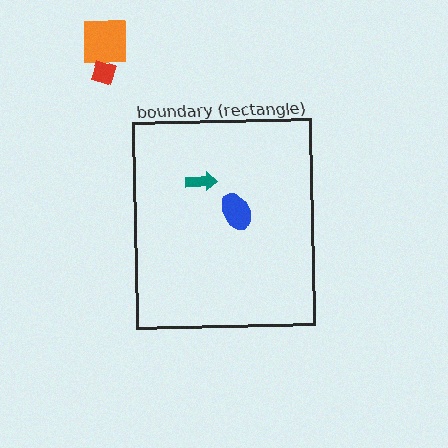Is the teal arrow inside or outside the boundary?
Inside.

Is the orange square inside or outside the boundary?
Outside.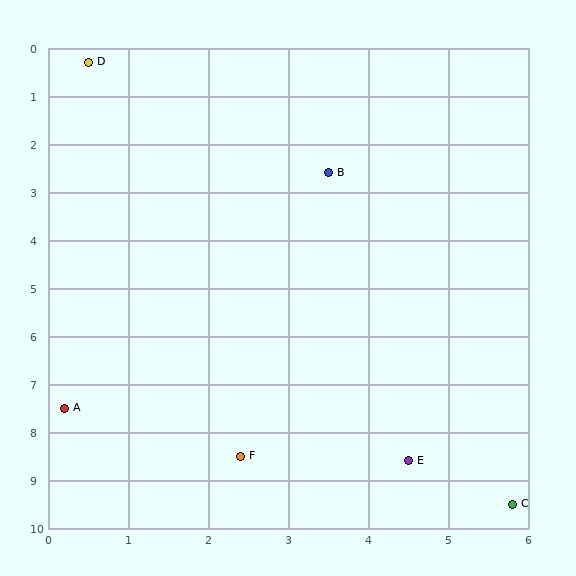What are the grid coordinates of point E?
Point E is at approximately (4.5, 8.6).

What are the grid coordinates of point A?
Point A is at approximately (0.2, 7.5).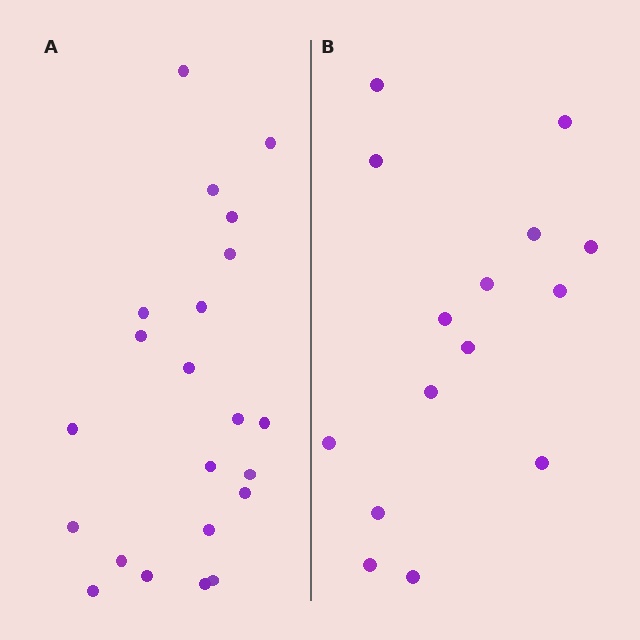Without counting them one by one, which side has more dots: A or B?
Region A (the left region) has more dots.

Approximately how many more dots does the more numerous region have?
Region A has roughly 8 or so more dots than region B.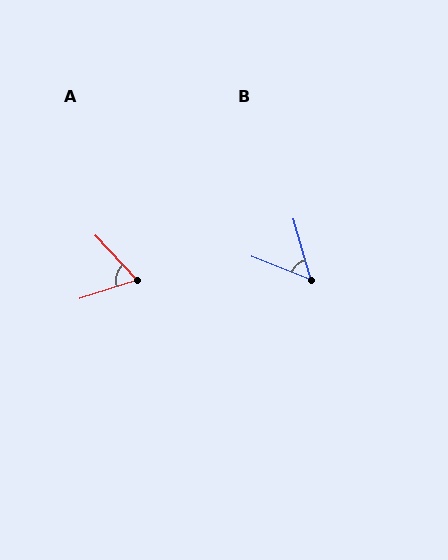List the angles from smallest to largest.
B (52°), A (65°).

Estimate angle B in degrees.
Approximately 52 degrees.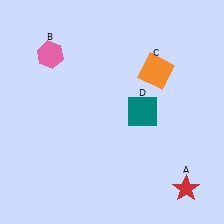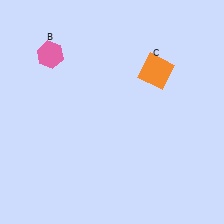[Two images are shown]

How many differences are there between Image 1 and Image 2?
There are 2 differences between the two images.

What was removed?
The teal square (D), the red star (A) were removed in Image 2.